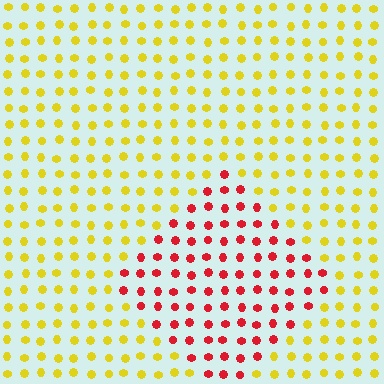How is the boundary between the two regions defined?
The boundary is defined purely by a slight shift in hue (about 62 degrees). Spacing, size, and orientation are identical on both sides.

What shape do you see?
I see a diamond.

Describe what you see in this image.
The image is filled with small yellow elements in a uniform arrangement. A diamond-shaped region is visible where the elements are tinted to a slightly different hue, forming a subtle color boundary.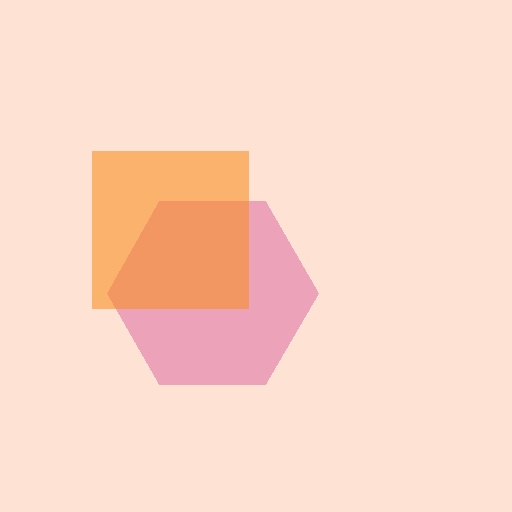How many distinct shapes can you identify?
There are 2 distinct shapes: a pink hexagon, an orange square.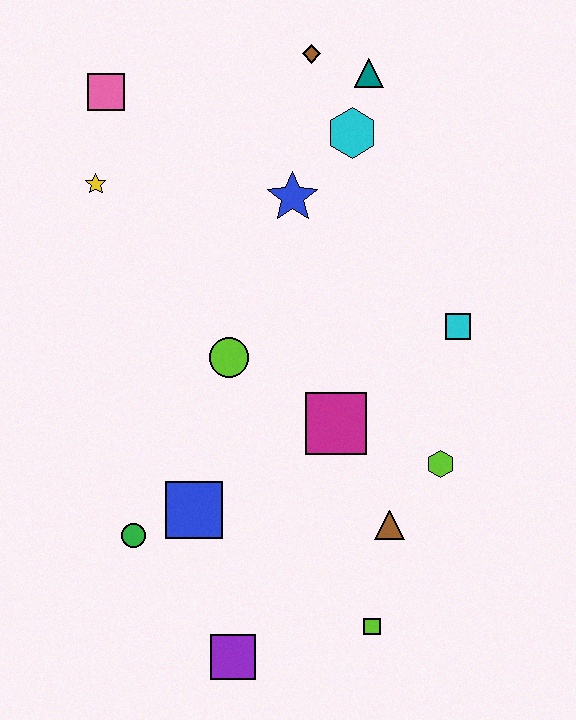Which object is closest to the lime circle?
The magenta square is closest to the lime circle.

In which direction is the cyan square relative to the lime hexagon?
The cyan square is above the lime hexagon.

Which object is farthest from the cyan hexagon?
The purple square is farthest from the cyan hexagon.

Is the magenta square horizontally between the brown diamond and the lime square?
Yes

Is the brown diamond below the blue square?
No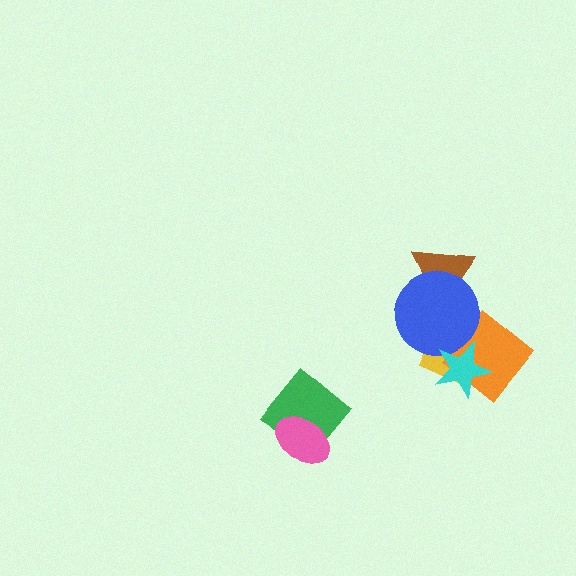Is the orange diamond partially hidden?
Yes, it is partially covered by another shape.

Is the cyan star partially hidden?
No, no other shape covers it.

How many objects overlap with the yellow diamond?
3 objects overlap with the yellow diamond.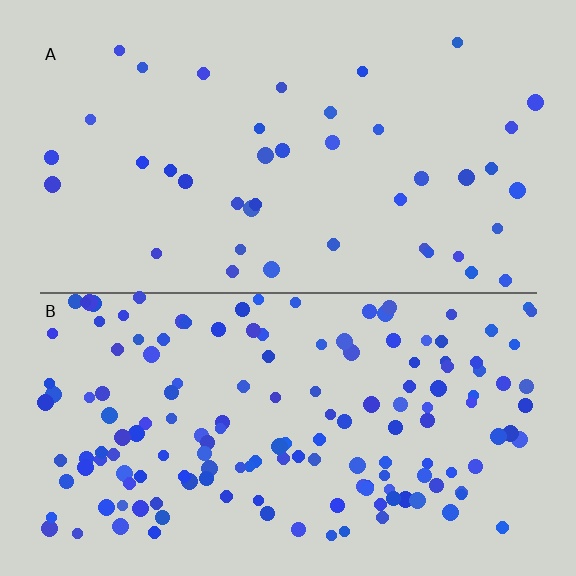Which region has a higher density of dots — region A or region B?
B (the bottom).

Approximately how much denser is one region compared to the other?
Approximately 3.7× — region B over region A.